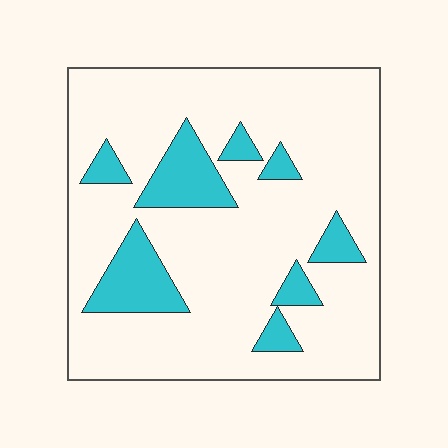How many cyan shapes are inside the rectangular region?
8.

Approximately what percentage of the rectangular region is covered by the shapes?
Approximately 20%.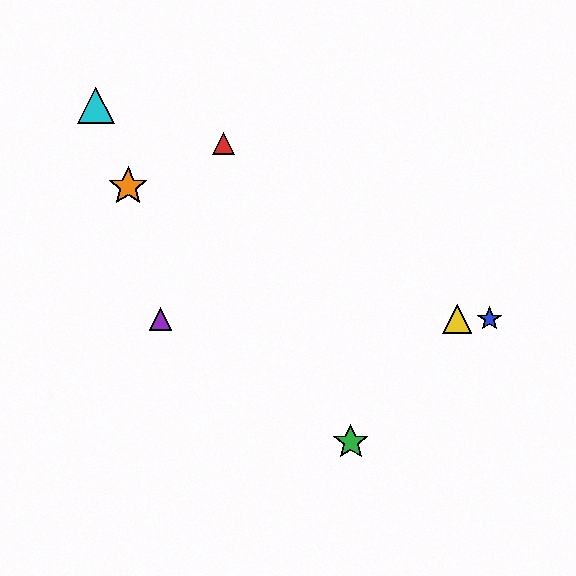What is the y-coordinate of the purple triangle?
The purple triangle is at y≈319.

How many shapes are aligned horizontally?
3 shapes (the blue star, the yellow triangle, the purple triangle) are aligned horizontally.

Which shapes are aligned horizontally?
The blue star, the yellow triangle, the purple triangle are aligned horizontally.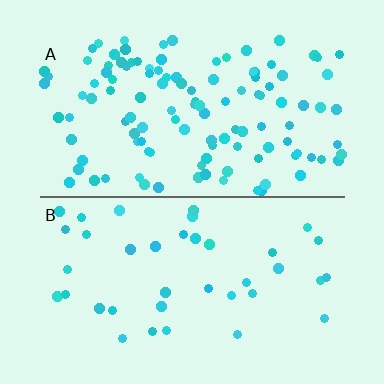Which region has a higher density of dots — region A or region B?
A (the top).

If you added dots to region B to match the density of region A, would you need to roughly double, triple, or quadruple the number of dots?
Approximately triple.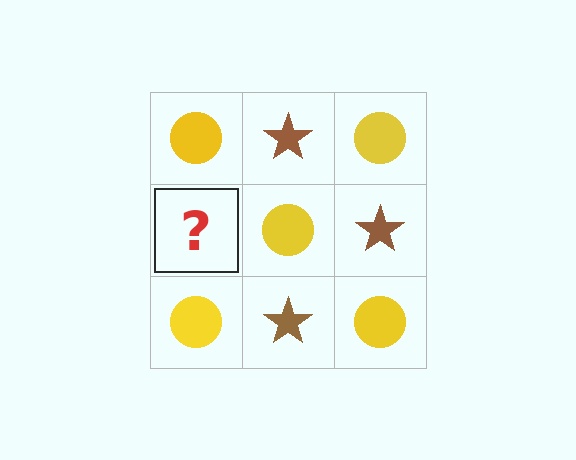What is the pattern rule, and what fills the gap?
The rule is that it alternates yellow circle and brown star in a checkerboard pattern. The gap should be filled with a brown star.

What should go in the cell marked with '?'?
The missing cell should contain a brown star.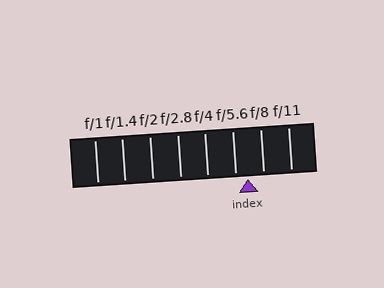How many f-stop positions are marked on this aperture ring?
There are 8 f-stop positions marked.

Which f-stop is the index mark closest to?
The index mark is closest to f/5.6.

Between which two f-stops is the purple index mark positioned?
The index mark is between f/5.6 and f/8.